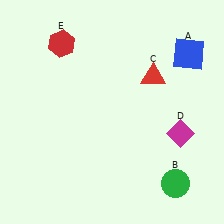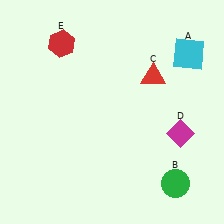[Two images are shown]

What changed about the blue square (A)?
In Image 1, A is blue. In Image 2, it changed to cyan.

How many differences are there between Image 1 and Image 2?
There is 1 difference between the two images.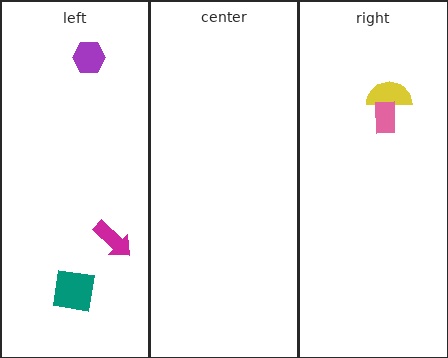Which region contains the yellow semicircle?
The right region.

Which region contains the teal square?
The left region.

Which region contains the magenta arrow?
The left region.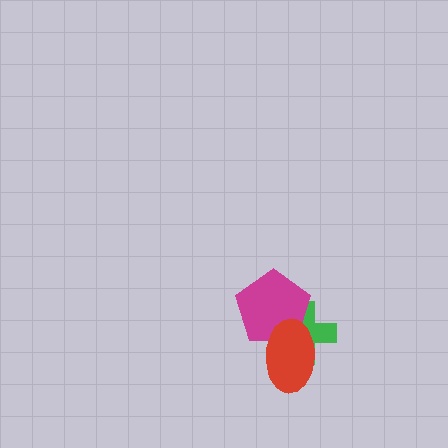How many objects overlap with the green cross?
2 objects overlap with the green cross.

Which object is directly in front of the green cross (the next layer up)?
The magenta pentagon is directly in front of the green cross.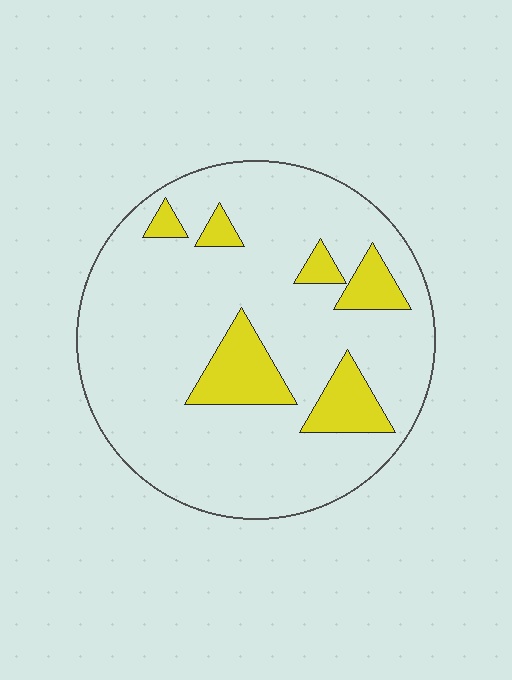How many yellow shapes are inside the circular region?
6.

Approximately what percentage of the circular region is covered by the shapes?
Approximately 15%.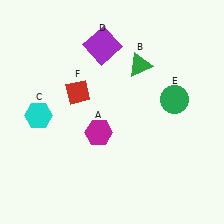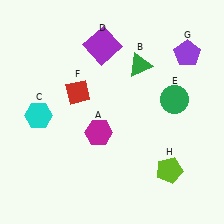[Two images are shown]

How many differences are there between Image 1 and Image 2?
There are 2 differences between the two images.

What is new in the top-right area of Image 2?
A purple pentagon (G) was added in the top-right area of Image 2.